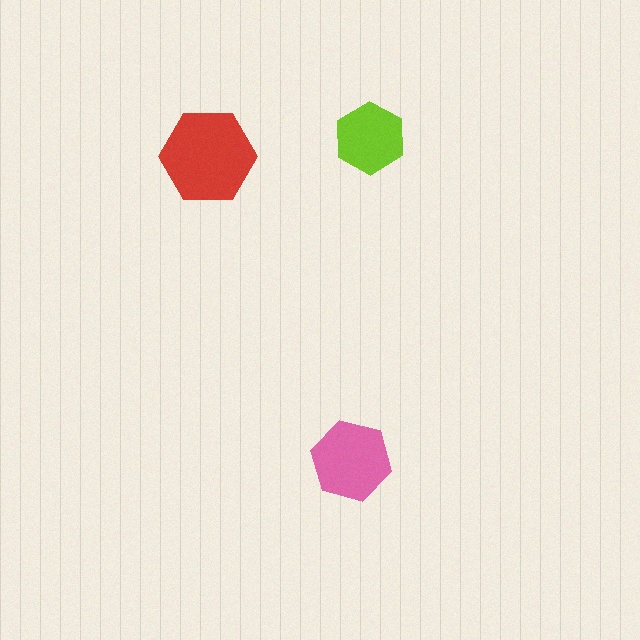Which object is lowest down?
The pink hexagon is bottommost.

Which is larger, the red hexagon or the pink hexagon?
The red one.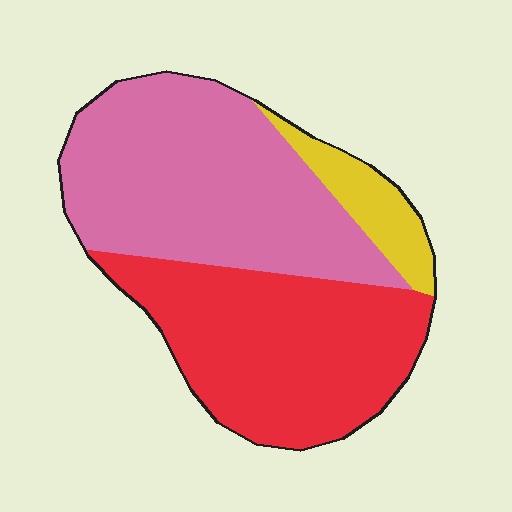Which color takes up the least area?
Yellow, at roughly 10%.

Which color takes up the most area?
Pink, at roughly 50%.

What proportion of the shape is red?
Red covers around 40% of the shape.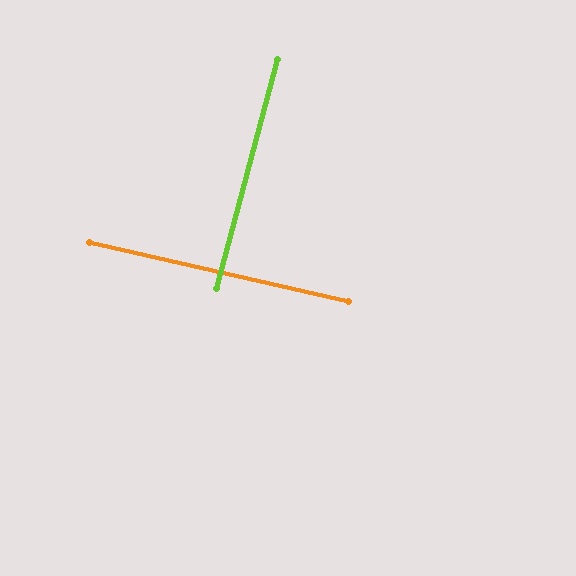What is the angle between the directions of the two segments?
Approximately 88 degrees.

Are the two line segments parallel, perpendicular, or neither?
Perpendicular — they meet at approximately 88°.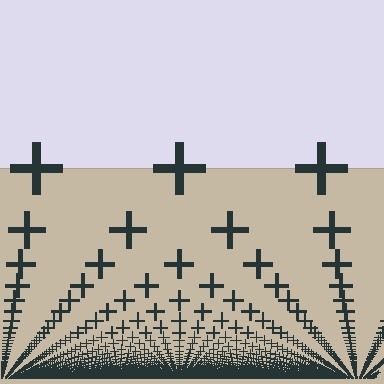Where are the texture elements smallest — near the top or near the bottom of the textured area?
Near the bottom.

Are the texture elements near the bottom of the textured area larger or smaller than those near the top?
Smaller. The gradient is inverted — elements near the bottom are smaller and denser.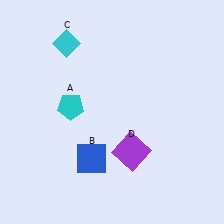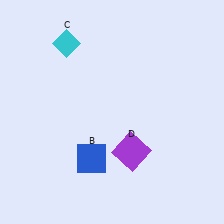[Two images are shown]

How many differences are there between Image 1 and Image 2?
There is 1 difference between the two images.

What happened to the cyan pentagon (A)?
The cyan pentagon (A) was removed in Image 2. It was in the top-left area of Image 1.